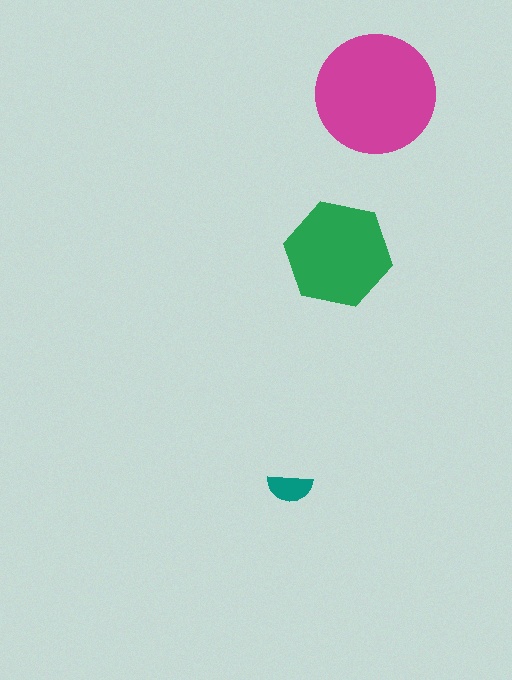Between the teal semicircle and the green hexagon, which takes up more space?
The green hexagon.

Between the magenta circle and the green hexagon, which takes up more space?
The magenta circle.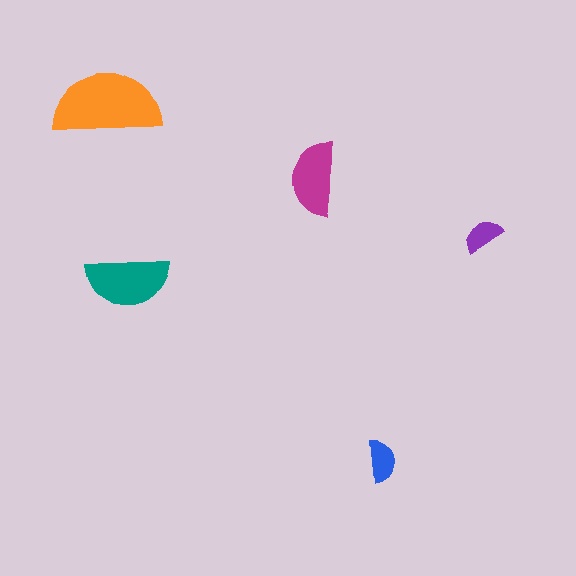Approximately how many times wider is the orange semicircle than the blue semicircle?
About 2.5 times wider.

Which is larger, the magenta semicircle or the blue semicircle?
The magenta one.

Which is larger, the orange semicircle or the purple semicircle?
The orange one.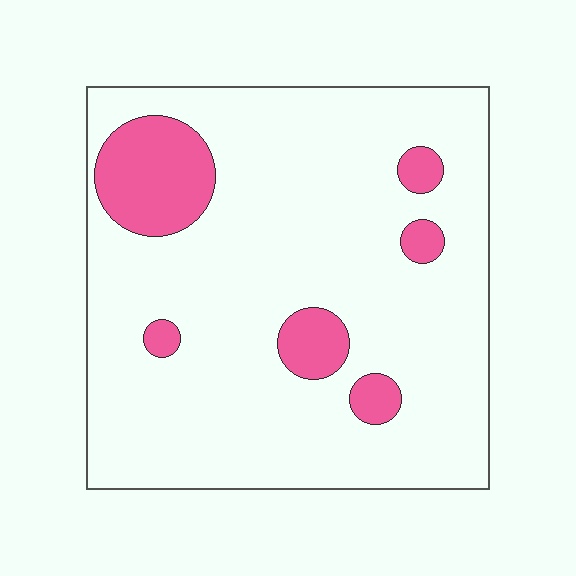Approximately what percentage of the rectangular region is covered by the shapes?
Approximately 15%.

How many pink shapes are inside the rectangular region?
6.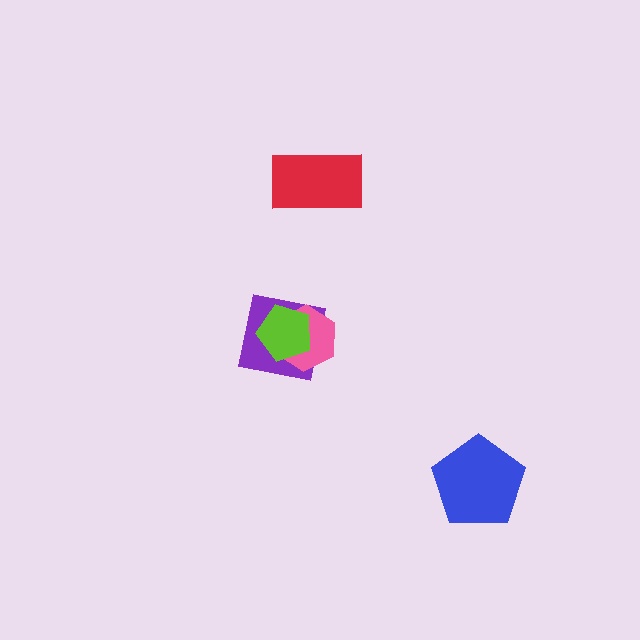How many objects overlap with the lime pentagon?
2 objects overlap with the lime pentagon.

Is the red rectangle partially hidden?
No, no other shape covers it.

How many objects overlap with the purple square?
2 objects overlap with the purple square.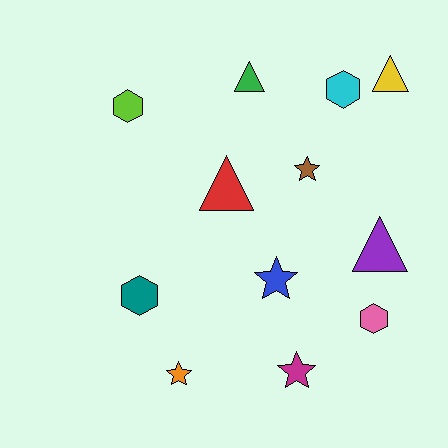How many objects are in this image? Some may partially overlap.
There are 12 objects.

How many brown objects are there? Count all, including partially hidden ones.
There is 1 brown object.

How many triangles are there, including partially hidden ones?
There are 4 triangles.